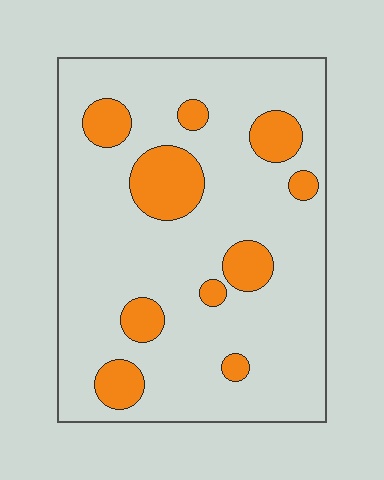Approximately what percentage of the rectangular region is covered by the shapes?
Approximately 20%.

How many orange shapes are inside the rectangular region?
10.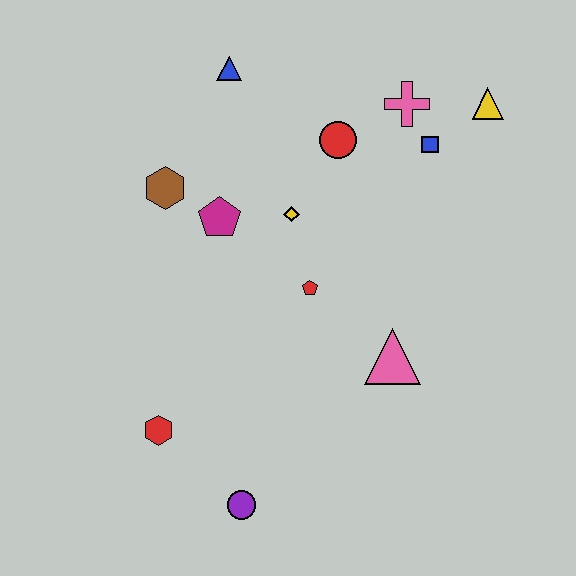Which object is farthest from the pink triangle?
The blue triangle is farthest from the pink triangle.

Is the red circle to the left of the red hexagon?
No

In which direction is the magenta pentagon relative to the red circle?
The magenta pentagon is to the left of the red circle.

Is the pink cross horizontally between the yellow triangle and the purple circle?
Yes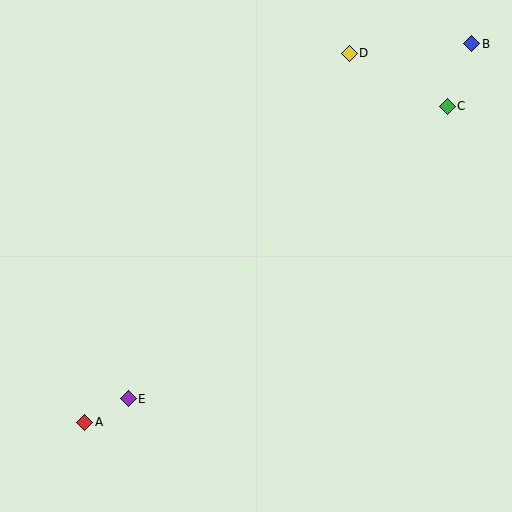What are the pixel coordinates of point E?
Point E is at (128, 399).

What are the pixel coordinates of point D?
Point D is at (349, 53).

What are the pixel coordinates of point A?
Point A is at (85, 422).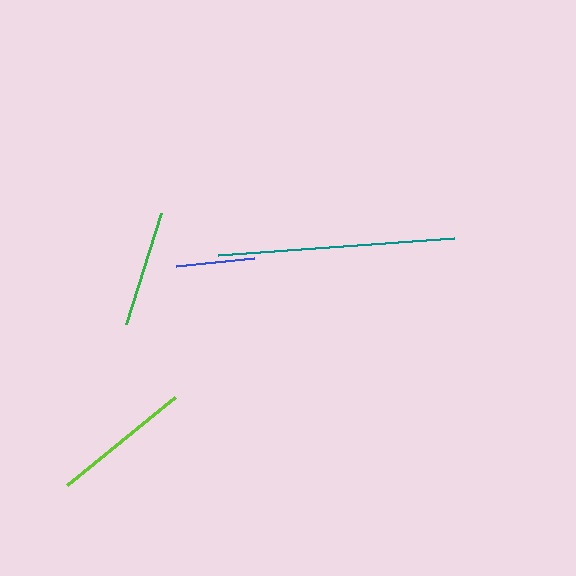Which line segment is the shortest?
The blue line is the shortest at approximately 78 pixels.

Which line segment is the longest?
The teal line is the longest at approximately 236 pixels.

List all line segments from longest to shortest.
From longest to shortest: teal, lime, green, blue.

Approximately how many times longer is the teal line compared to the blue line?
The teal line is approximately 3.0 times the length of the blue line.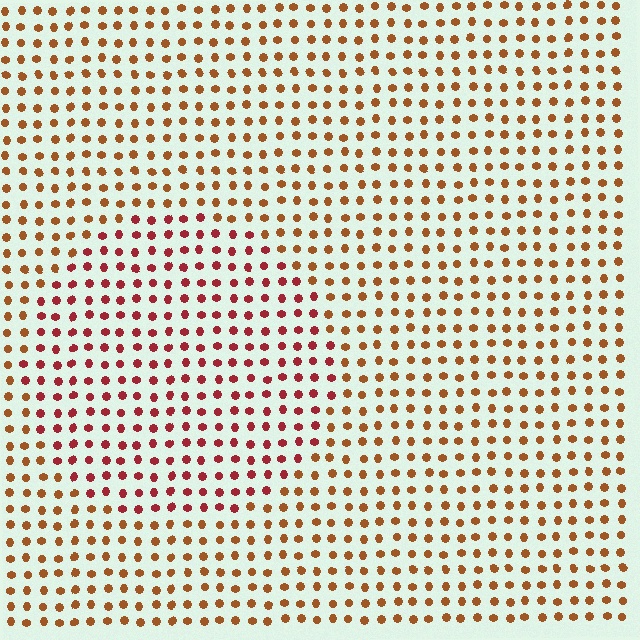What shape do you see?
I see a circle.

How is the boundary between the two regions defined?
The boundary is defined purely by a slight shift in hue (about 31 degrees). Spacing, size, and orientation are identical on both sides.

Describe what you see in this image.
The image is filled with small brown elements in a uniform arrangement. A circle-shaped region is visible where the elements are tinted to a slightly different hue, forming a subtle color boundary.